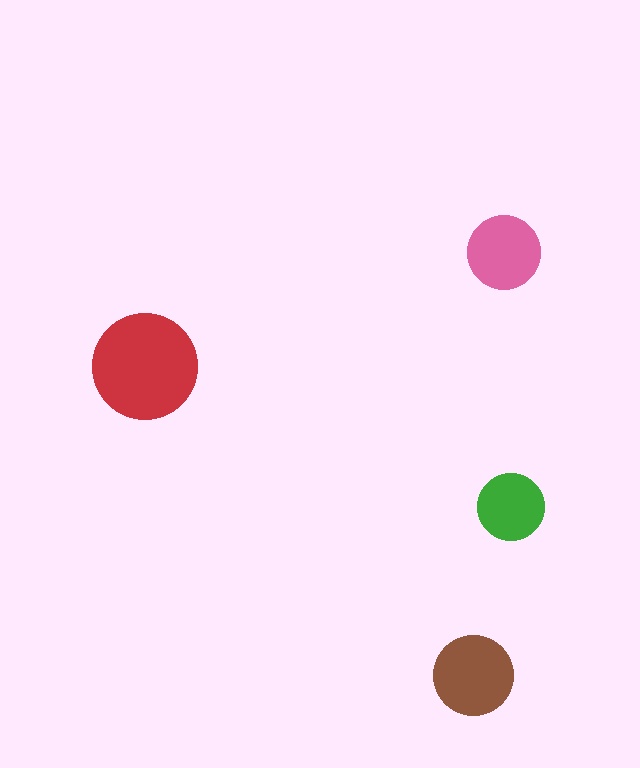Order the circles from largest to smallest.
the red one, the brown one, the pink one, the green one.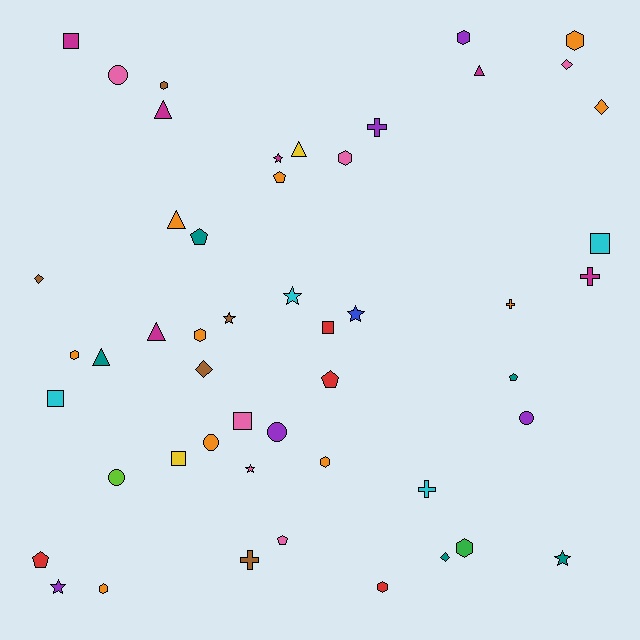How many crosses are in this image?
There are 5 crosses.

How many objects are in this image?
There are 50 objects.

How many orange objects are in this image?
There are 10 orange objects.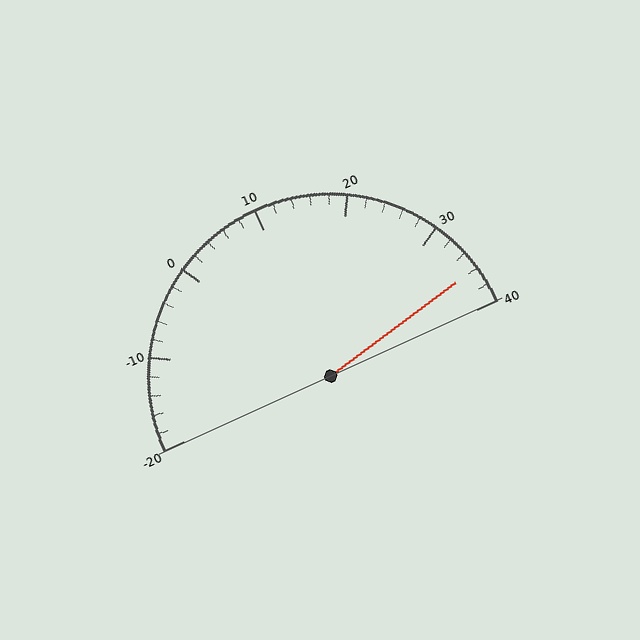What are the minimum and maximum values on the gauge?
The gauge ranges from -20 to 40.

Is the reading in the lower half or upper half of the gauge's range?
The reading is in the upper half of the range (-20 to 40).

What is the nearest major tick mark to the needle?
The nearest major tick mark is 40.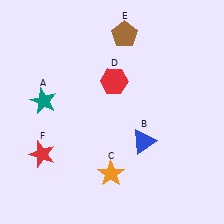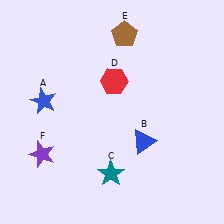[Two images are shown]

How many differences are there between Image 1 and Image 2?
There are 3 differences between the two images.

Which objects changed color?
A changed from teal to blue. C changed from orange to teal. F changed from red to purple.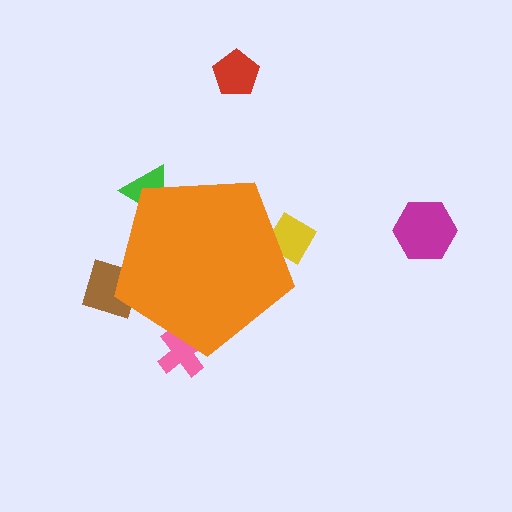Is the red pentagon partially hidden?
No, the red pentagon is fully visible.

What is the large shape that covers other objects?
An orange pentagon.